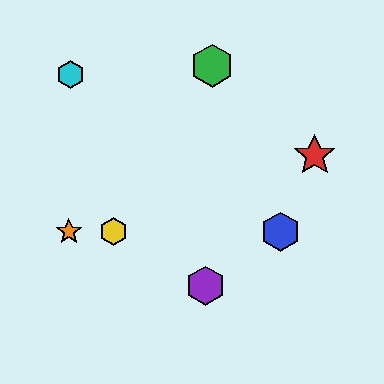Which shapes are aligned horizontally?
The blue hexagon, the yellow hexagon, the orange star are aligned horizontally.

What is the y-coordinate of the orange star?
The orange star is at y≈232.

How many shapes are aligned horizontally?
3 shapes (the blue hexagon, the yellow hexagon, the orange star) are aligned horizontally.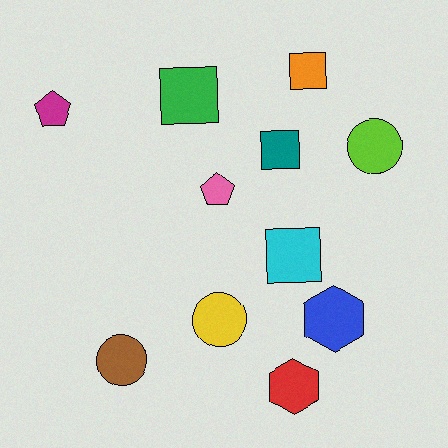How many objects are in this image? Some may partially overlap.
There are 11 objects.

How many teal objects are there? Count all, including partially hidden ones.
There is 1 teal object.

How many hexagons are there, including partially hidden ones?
There are 2 hexagons.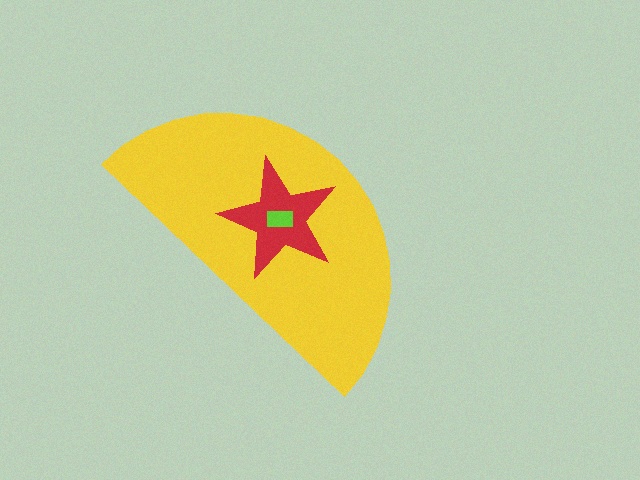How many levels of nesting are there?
3.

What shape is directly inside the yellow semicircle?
The red star.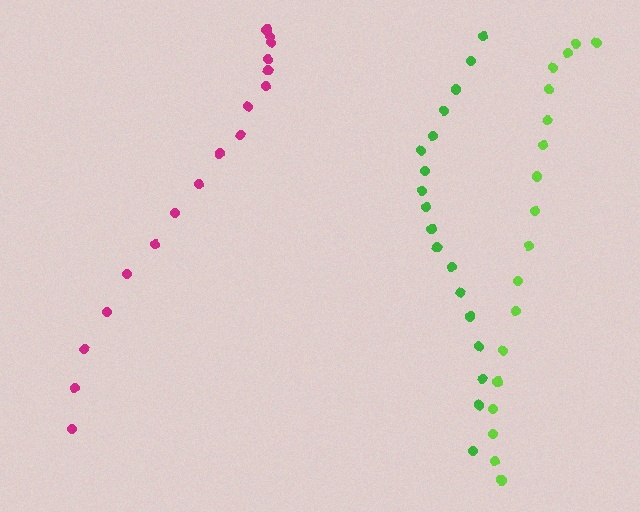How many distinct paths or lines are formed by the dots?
There are 3 distinct paths.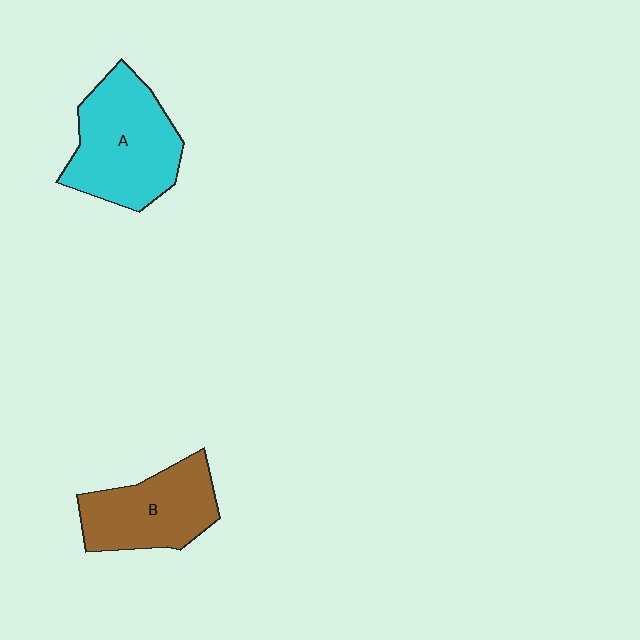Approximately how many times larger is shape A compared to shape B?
Approximately 1.2 times.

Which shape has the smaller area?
Shape B (brown).